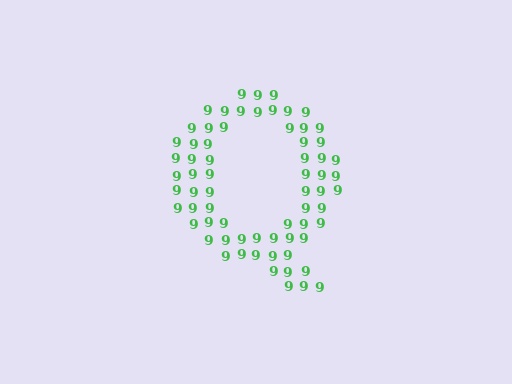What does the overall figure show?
The overall figure shows the letter Q.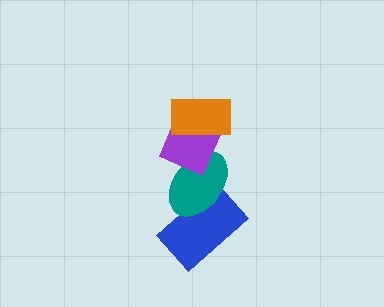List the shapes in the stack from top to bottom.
From top to bottom: the orange rectangle, the purple diamond, the teal ellipse, the blue rectangle.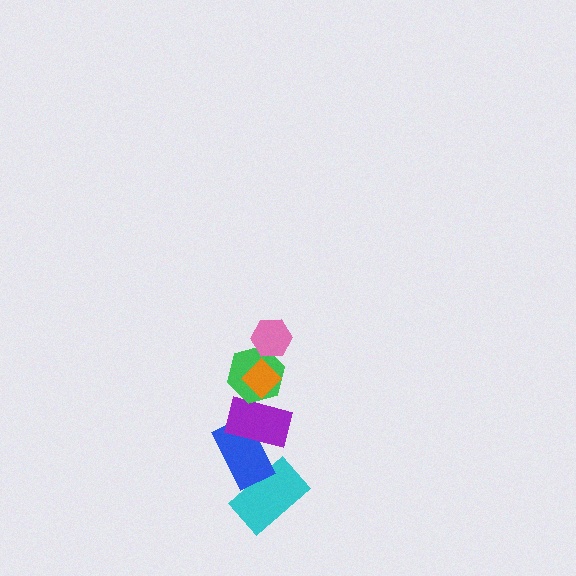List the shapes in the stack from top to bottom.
From top to bottom: the pink hexagon, the orange diamond, the green hexagon, the purple rectangle, the blue rectangle, the cyan rectangle.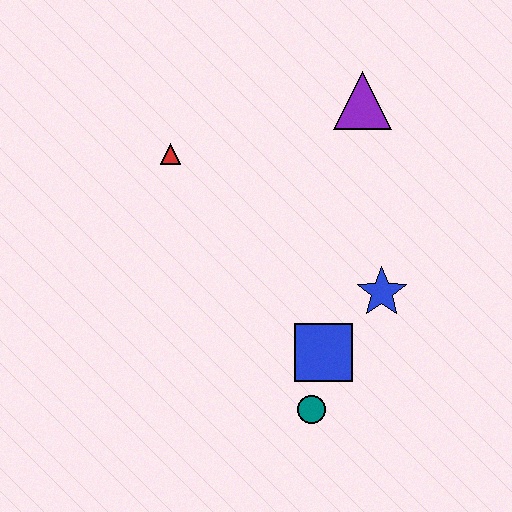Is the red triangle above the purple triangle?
No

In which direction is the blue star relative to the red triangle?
The blue star is to the right of the red triangle.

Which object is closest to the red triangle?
The purple triangle is closest to the red triangle.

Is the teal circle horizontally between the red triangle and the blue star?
Yes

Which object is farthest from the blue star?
The red triangle is farthest from the blue star.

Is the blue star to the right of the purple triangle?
Yes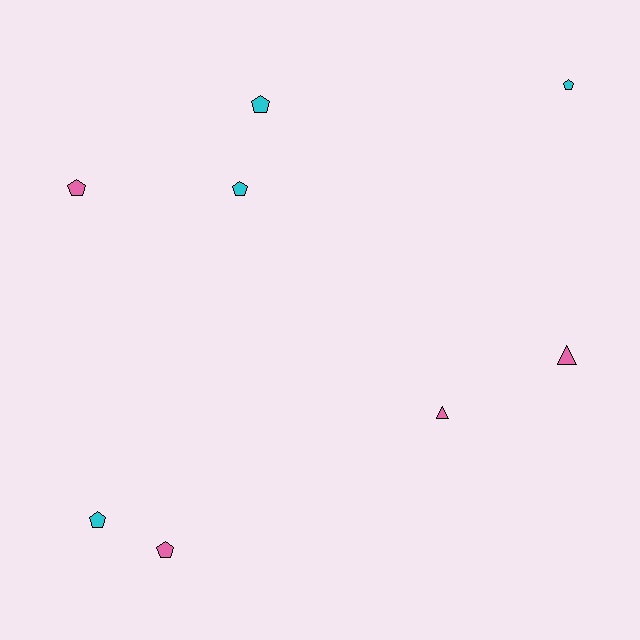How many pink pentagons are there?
There are 2 pink pentagons.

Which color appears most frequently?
Cyan, with 4 objects.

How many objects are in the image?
There are 8 objects.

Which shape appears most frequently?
Pentagon, with 6 objects.